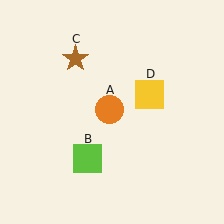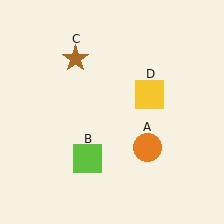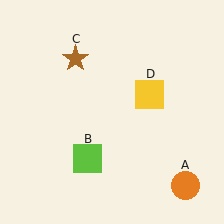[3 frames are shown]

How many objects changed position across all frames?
1 object changed position: orange circle (object A).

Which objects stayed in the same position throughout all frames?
Lime square (object B) and brown star (object C) and yellow square (object D) remained stationary.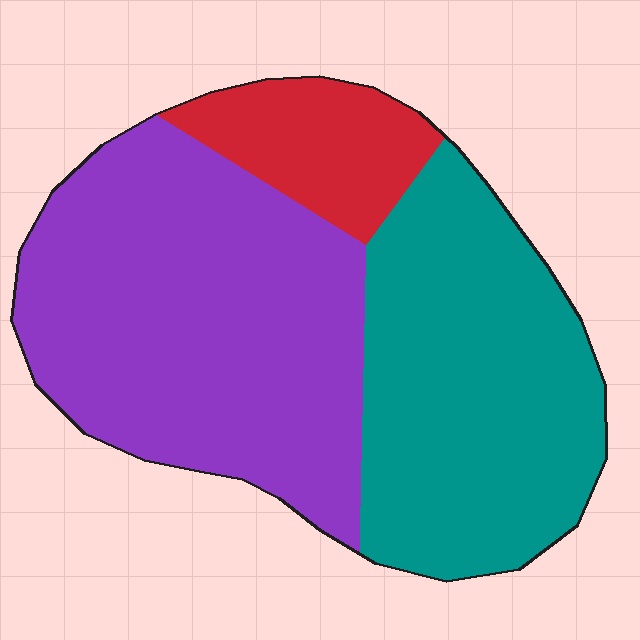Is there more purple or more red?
Purple.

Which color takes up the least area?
Red, at roughly 15%.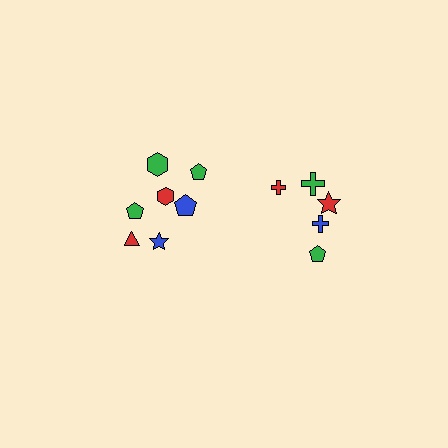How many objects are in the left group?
There are 7 objects.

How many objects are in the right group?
There are 5 objects.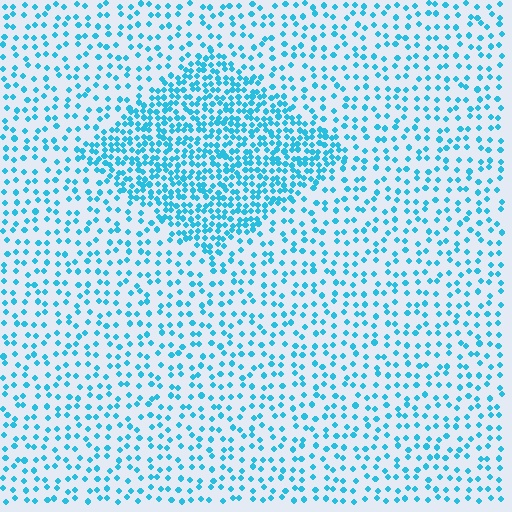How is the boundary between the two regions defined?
The boundary is defined by a change in element density (approximately 2.4x ratio). All elements are the same color, size, and shape.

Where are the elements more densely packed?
The elements are more densely packed inside the diamond boundary.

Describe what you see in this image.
The image contains small cyan elements arranged at two different densities. A diamond-shaped region is visible where the elements are more densely packed than the surrounding area.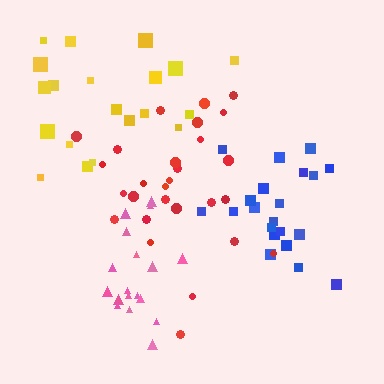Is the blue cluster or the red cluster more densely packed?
Blue.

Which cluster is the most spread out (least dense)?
Yellow.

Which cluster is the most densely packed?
Blue.